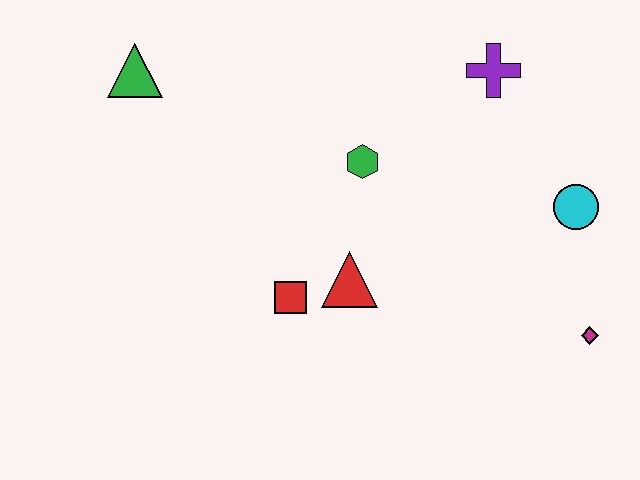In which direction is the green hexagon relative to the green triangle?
The green hexagon is to the right of the green triangle.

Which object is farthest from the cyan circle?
The green triangle is farthest from the cyan circle.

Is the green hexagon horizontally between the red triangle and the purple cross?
Yes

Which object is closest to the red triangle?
The red square is closest to the red triangle.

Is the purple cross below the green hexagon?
No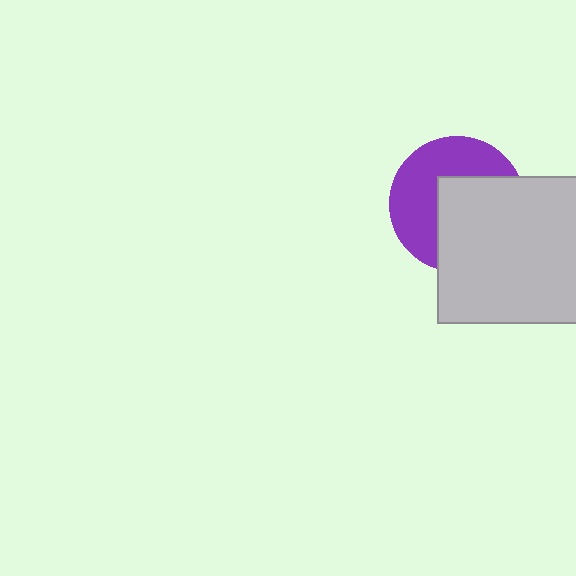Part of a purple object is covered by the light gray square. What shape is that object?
It is a circle.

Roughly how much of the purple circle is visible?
About half of it is visible (roughly 49%).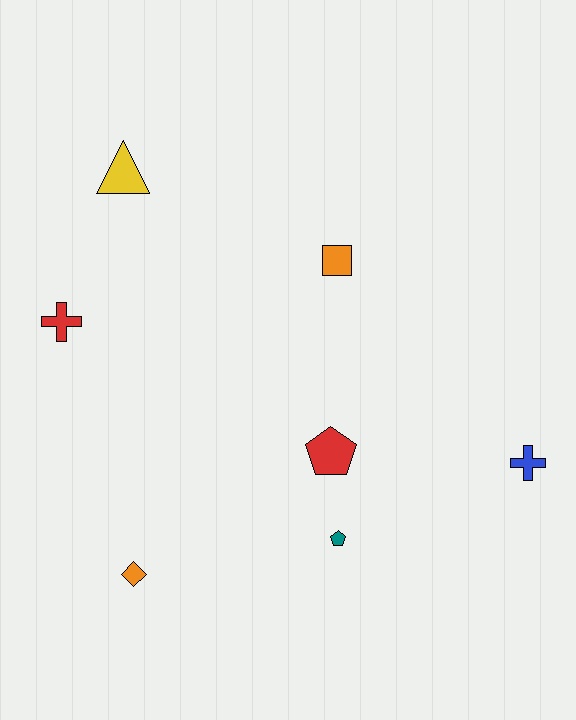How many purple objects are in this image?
There are no purple objects.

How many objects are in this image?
There are 7 objects.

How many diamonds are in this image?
There is 1 diamond.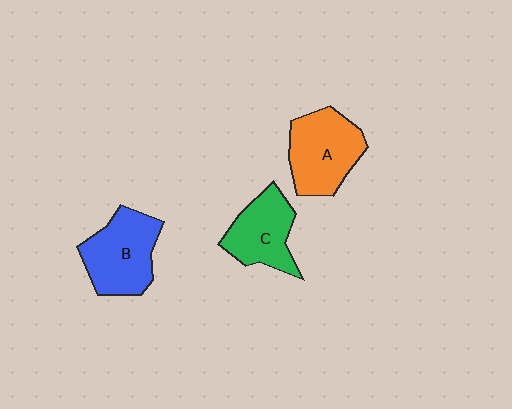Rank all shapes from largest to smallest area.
From largest to smallest: A (orange), B (blue), C (green).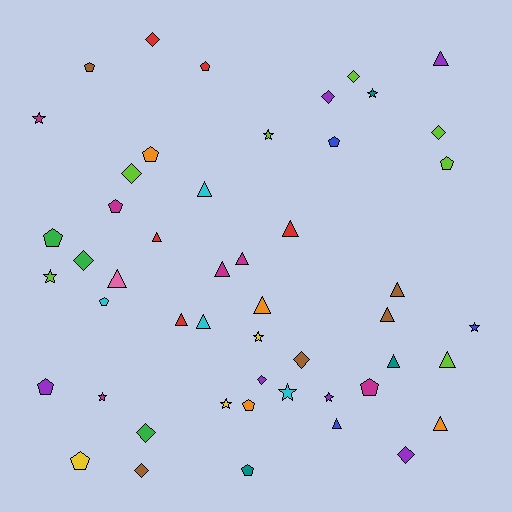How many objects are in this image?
There are 50 objects.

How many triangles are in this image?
There are 16 triangles.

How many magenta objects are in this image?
There are 6 magenta objects.